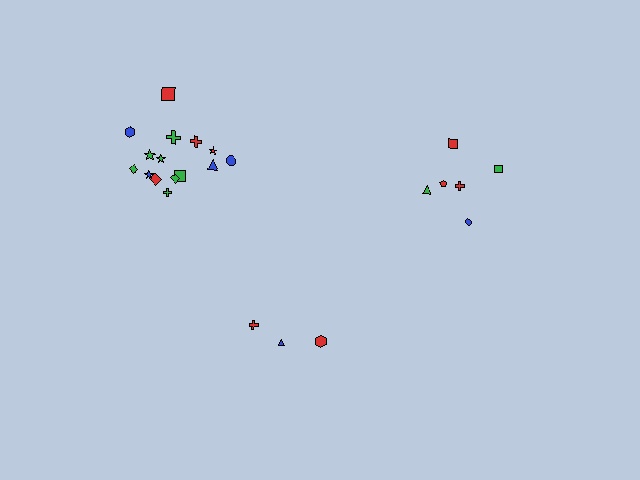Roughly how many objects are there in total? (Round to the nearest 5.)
Roughly 25 objects in total.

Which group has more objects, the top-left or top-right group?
The top-left group.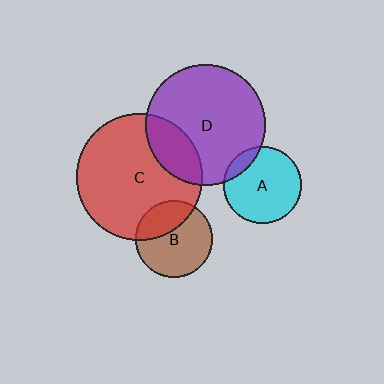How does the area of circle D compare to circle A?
Approximately 2.4 times.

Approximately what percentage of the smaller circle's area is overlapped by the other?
Approximately 35%.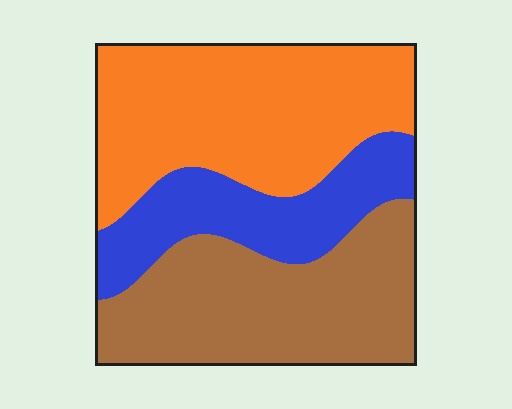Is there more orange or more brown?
Orange.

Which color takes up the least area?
Blue, at roughly 20%.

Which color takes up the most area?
Orange, at roughly 40%.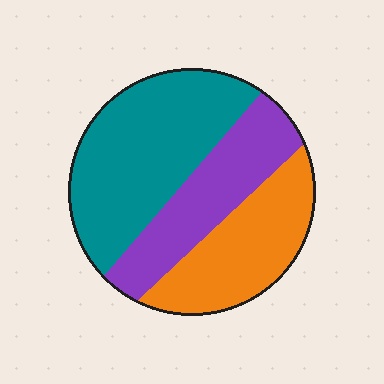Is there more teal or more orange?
Teal.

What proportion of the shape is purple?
Purple covers around 25% of the shape.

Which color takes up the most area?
Teal, at roughly 45%.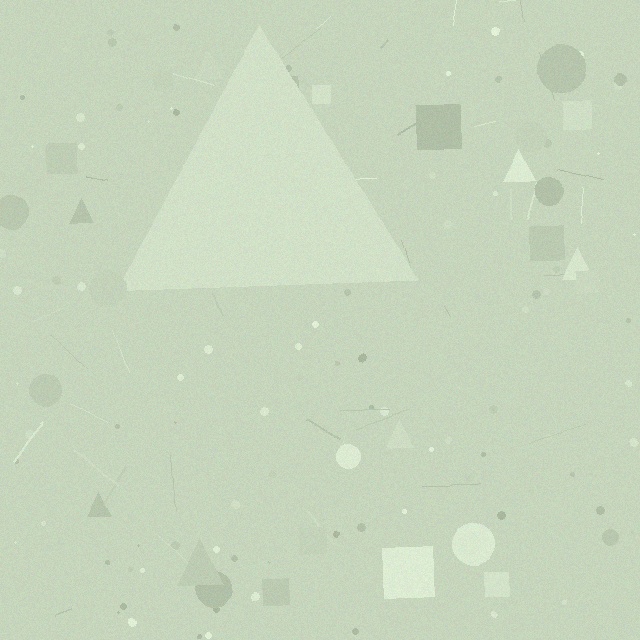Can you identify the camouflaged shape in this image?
The camouflaged shape is a triangle.